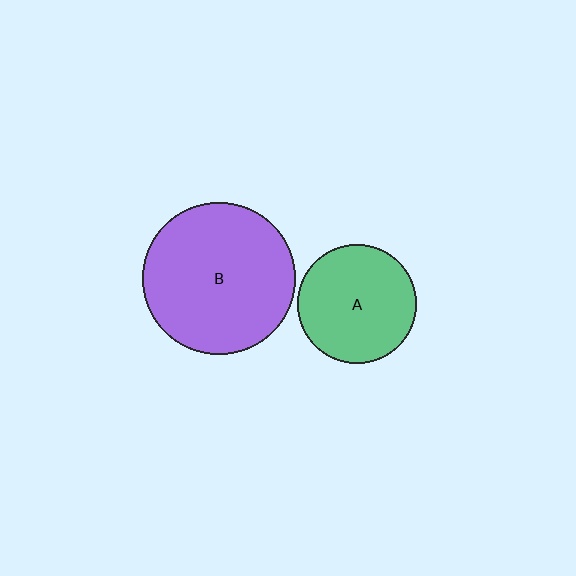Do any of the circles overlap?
No, none of the circles overlap.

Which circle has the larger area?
Circle B (purple).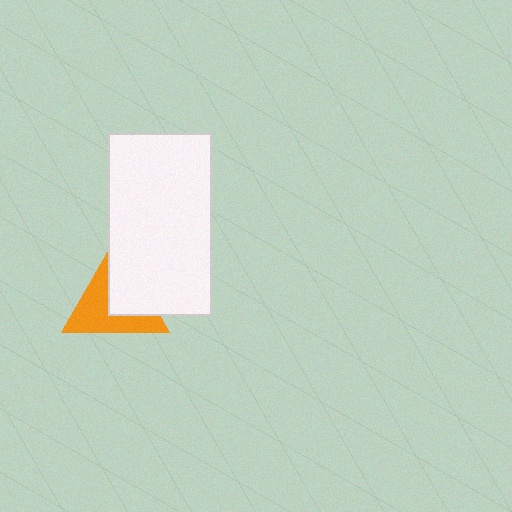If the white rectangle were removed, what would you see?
You would see the complete orange triangle.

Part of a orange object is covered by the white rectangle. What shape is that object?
It is a triangle.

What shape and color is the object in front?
The object in front is a white rectangle.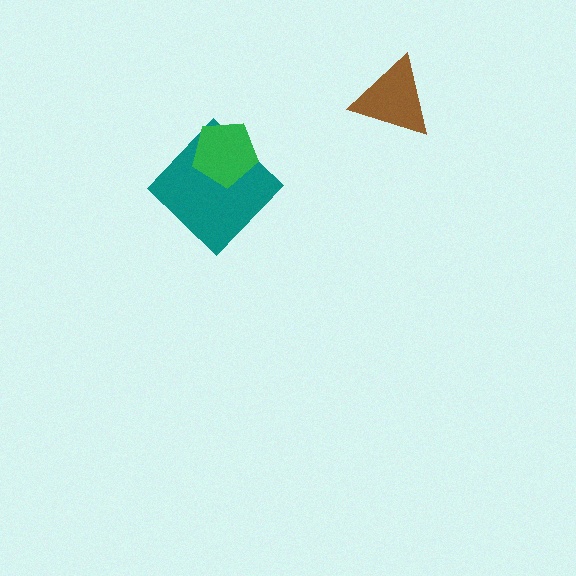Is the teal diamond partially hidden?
Yes, it is partially covered by another shape.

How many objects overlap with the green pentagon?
1 object overlaps with the green pentagon.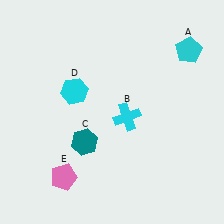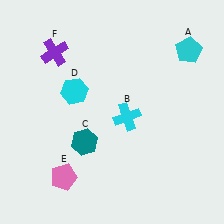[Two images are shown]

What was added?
A purple cross (F) was added in Image 2.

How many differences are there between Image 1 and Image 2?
There is 1 difference between the two images.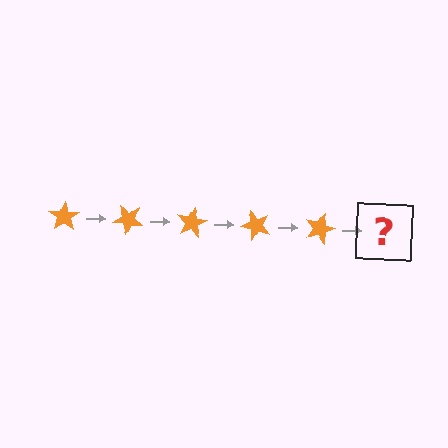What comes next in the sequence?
The next element should be an orange star rotated 200 degrees.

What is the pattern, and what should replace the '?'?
The pattern is that the star rotates 40 degrees each step. The '?' should be an orange star rotated 200 degrees.